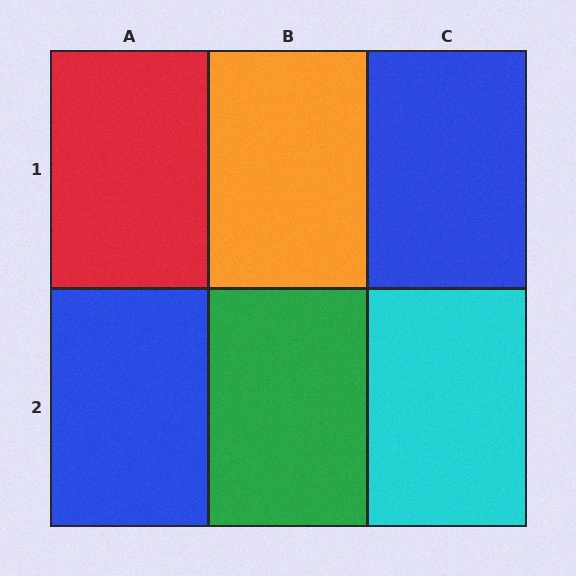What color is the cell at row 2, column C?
Cyan.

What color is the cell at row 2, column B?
Green.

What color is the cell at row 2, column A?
Blue.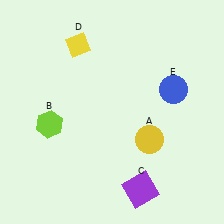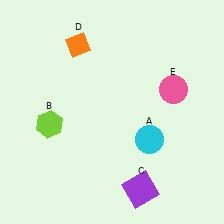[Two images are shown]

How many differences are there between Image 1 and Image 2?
There are 3 differences between the two images.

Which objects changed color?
A changed from yellow to cyan. D changed from yellow to orange. E changed from blue to pink.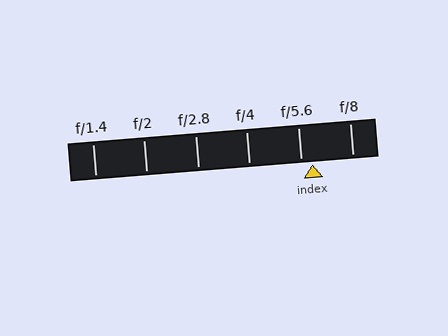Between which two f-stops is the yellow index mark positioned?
The index mark is between f/5.6 and f/8.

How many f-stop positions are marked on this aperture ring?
There are 6 f-stop positions marked.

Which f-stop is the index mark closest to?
The index mark is closest to f/5.6.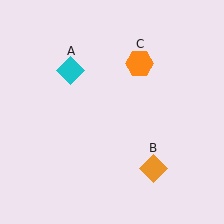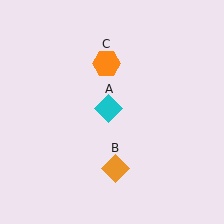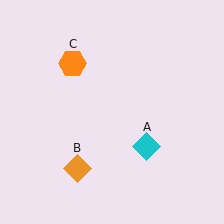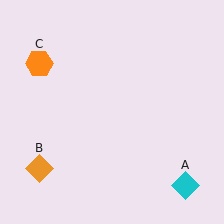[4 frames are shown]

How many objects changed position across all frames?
3 objects changed position: cyan diamond (object A), orange diamond (object B), orange hexagon (object C).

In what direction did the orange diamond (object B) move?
The orange diamond (object B) moved left.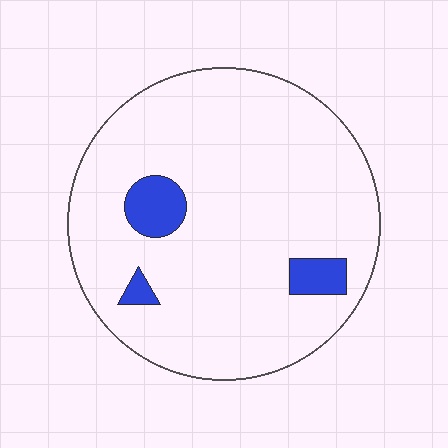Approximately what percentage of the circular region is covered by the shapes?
Approximately 10%.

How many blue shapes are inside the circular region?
3.